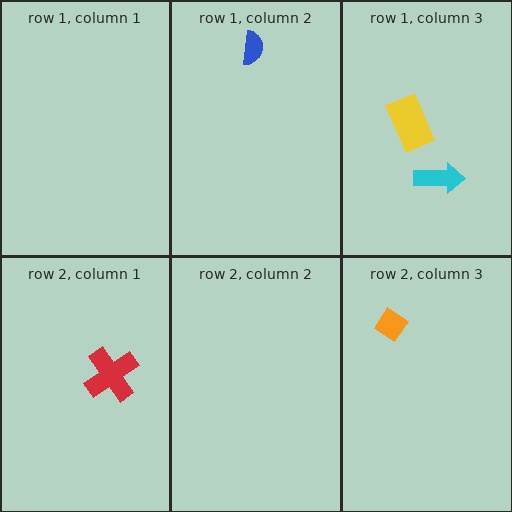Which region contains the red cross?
The row 2, column 1 region.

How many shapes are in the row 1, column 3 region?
2.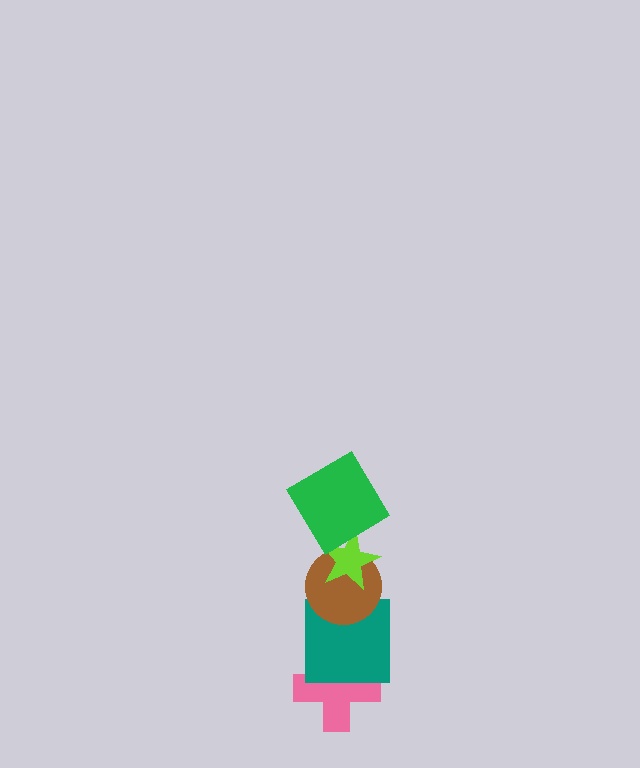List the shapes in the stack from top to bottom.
From top to bottom: the green diamond, the lime star, the brown circle, the teal square, the pink cross.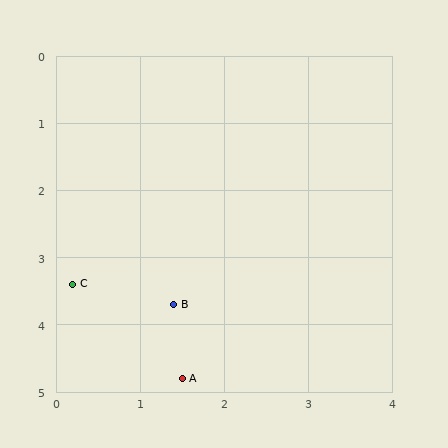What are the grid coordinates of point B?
Point B is at approximately (1.4, 3.7).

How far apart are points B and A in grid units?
Points B and A are about 1.1 grid units apart.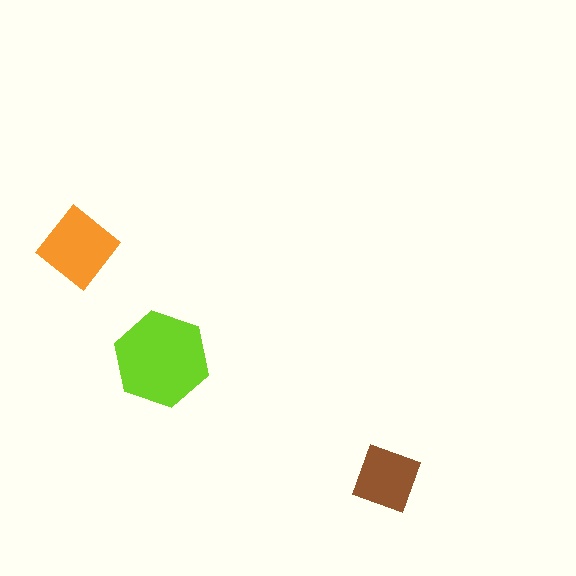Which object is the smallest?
The brown diamond.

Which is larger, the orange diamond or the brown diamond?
The orange diamond.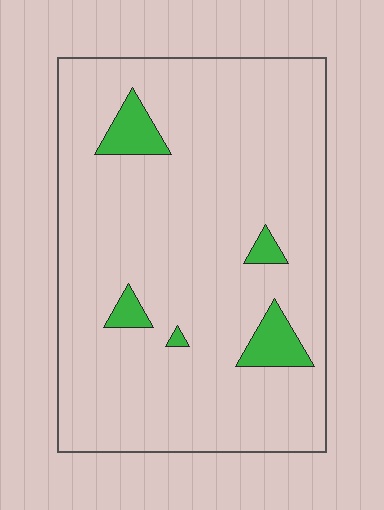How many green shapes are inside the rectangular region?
5.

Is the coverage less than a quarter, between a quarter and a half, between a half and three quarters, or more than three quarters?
Less than a quarter.